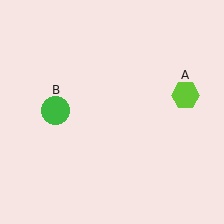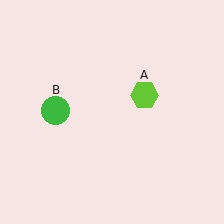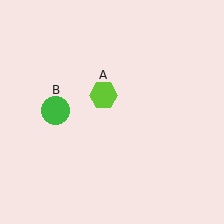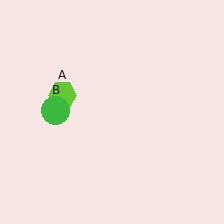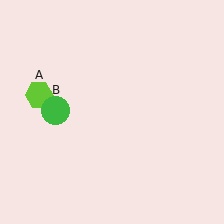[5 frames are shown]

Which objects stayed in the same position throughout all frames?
Green circle (object B) remained stationary.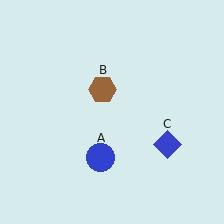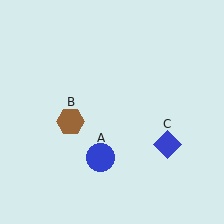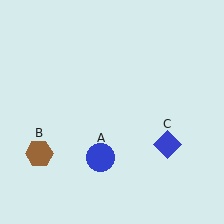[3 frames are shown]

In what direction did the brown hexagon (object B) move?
The brown hexagon (object B) moved down and to the left.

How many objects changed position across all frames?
1 object changed position: brown hexagon (object B).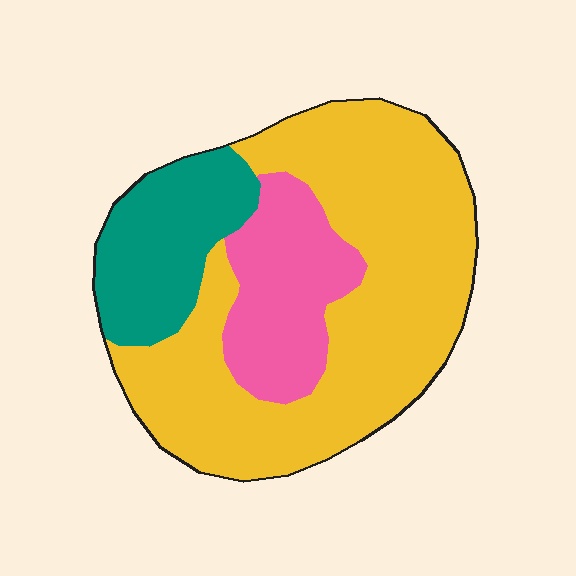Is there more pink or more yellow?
Yellow.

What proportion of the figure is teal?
Teal takes up about one fifth (1/5) of the figure.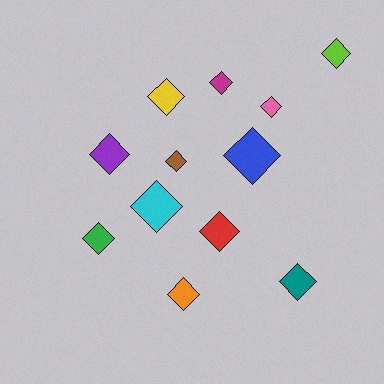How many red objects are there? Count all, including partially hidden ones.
There is 1 red object.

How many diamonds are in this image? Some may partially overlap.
There are 12 diamonds.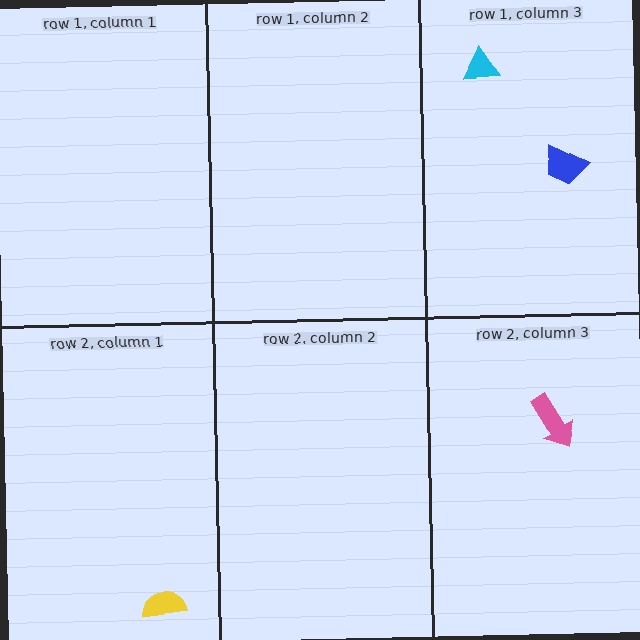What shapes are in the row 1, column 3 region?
The blue trapezoid, the cyan triangle.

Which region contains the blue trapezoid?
The row 1, column 3 region.